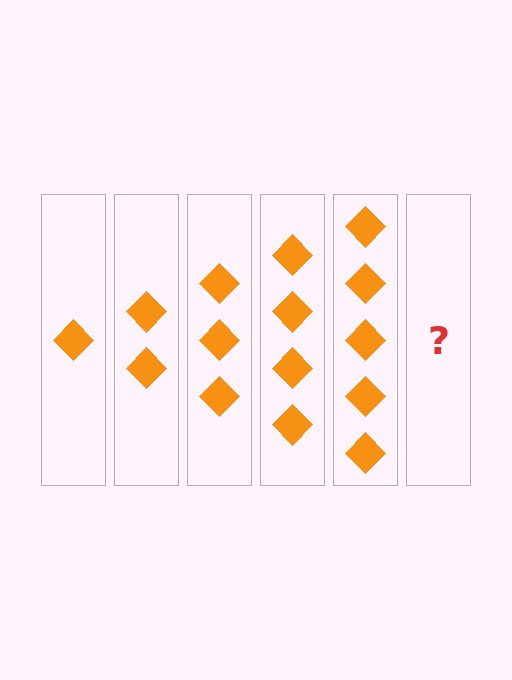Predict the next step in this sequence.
The next step is 6 diamonds.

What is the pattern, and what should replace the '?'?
The pattern is that each step adds one more diamond. The '?' should be 6 diamonds.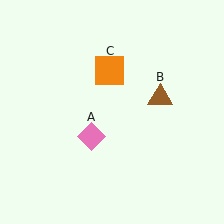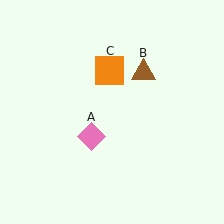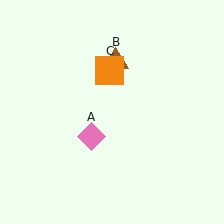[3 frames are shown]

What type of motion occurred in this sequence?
The brown triangle (object B) rotated counterclockwise around the center of the scene.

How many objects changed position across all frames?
1 object changed position: brown triangle (object B).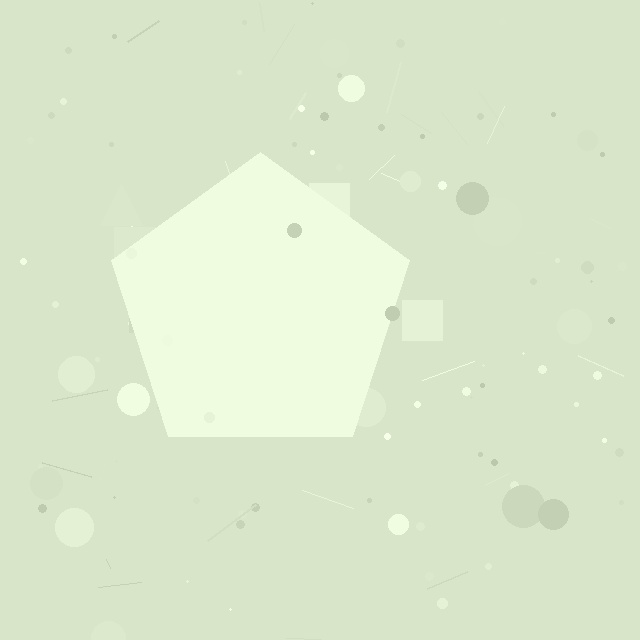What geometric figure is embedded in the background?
A pentagon is embedded in the background.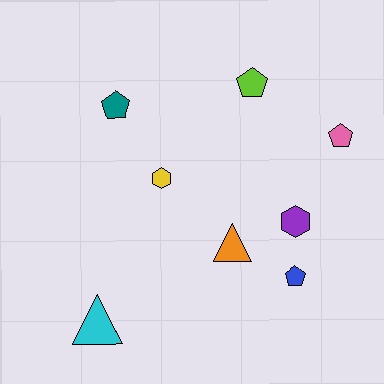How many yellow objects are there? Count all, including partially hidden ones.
There is 1 yellow object.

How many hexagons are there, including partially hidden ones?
There are 2 hexagons.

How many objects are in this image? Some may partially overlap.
There are 8 objects.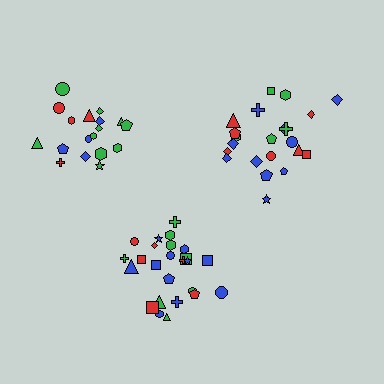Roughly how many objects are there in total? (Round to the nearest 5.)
Roughly 65 objects in total.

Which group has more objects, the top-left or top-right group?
The top-right group.